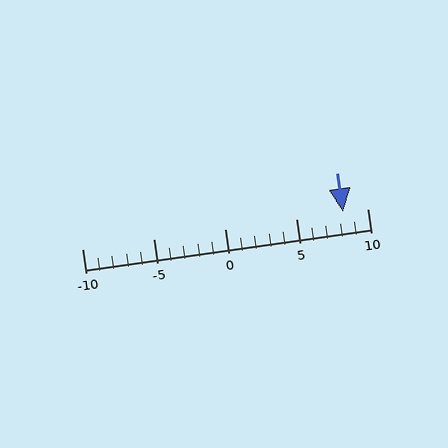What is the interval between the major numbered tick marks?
The major tick marks are spaced 5 units apart.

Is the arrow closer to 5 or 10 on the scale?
The arrow is closer to 10.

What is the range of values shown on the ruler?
The ruler shows values from -10 to 10.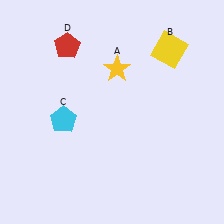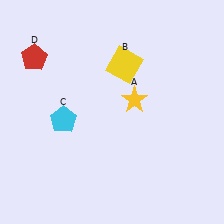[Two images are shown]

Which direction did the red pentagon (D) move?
The red pentagon (D) moved left.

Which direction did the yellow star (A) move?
The yellow star (A) moved down.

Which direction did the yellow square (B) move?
The yellow square (B) moved left.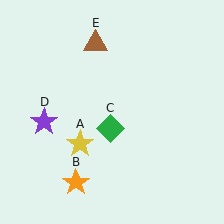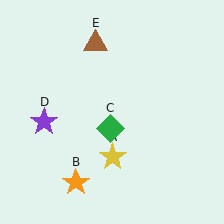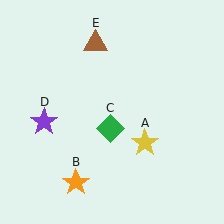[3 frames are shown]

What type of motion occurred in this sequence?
The yellow star (object A) rotated counterclockwise around the center of the scene.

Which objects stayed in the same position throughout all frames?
Orange star (object B) and green diamond (object C) and purple star (object D) and brown triangle (object E) remained stationary.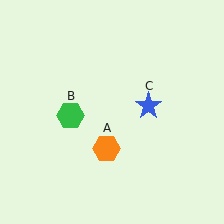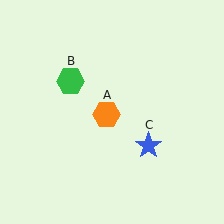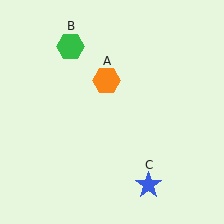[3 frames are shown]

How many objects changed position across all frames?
3 objects changed position: orange hexagon (object A), green hexagon (object B), blue star (object C).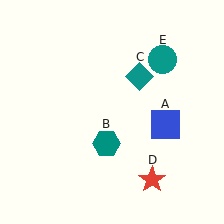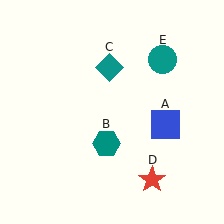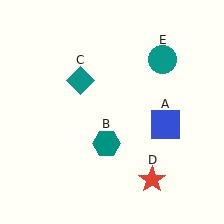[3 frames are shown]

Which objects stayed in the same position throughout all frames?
Blue square (object A) and teal hexagon (object B) and red star (object D) and teal circle (object E) remained stationary.